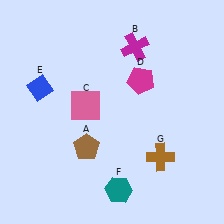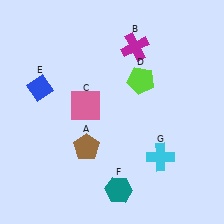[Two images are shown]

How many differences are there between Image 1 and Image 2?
There are 2 differences between the two images.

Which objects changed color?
D changed from magenta to lime. G changed from brown to cyan.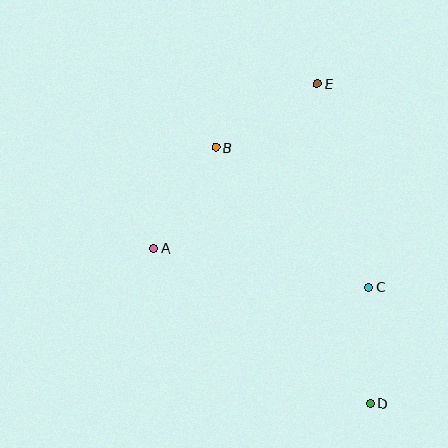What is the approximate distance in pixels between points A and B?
The distance between A and B is approximately 118 pixels.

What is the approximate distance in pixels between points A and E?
The distance between A and E is approximately 232 pixels.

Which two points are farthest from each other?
Points D and E are farthest from each other.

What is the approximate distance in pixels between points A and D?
The distance between A and D is approximately 266 pixels.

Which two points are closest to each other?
Points C and D are closest to each other.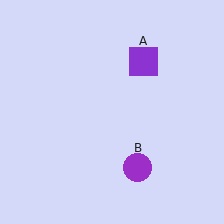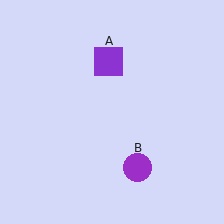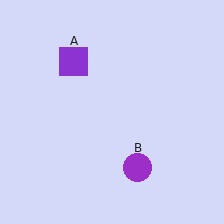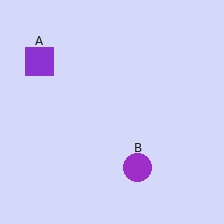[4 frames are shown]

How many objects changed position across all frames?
1 object changed position: purple square (object A).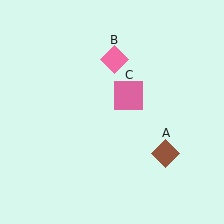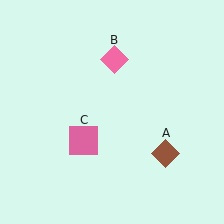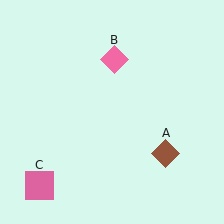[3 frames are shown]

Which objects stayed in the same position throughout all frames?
Brown diamond (object A) and pink diamond (object B) remained stationary.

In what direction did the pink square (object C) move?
The pink square (object C) moved down and to the left.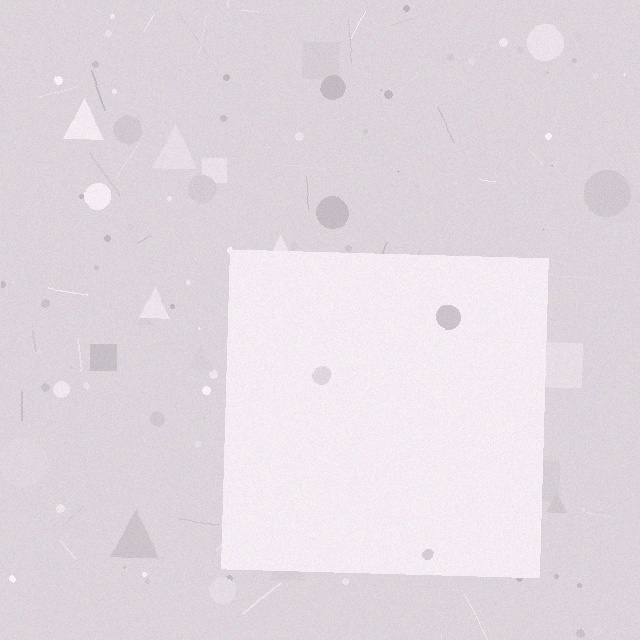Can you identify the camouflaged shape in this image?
The camouflaged shape is a square.